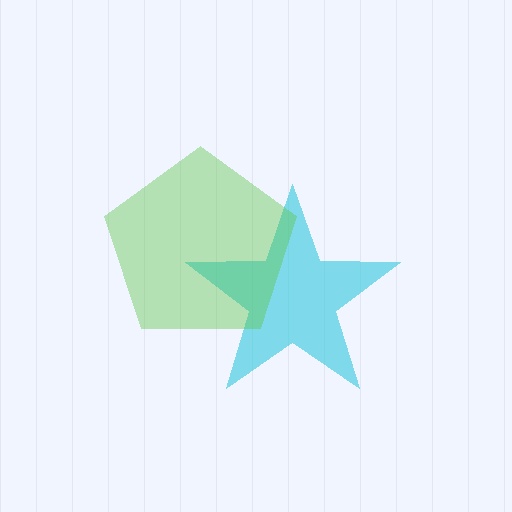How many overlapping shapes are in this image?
There are 2 overlapping shapes in the image.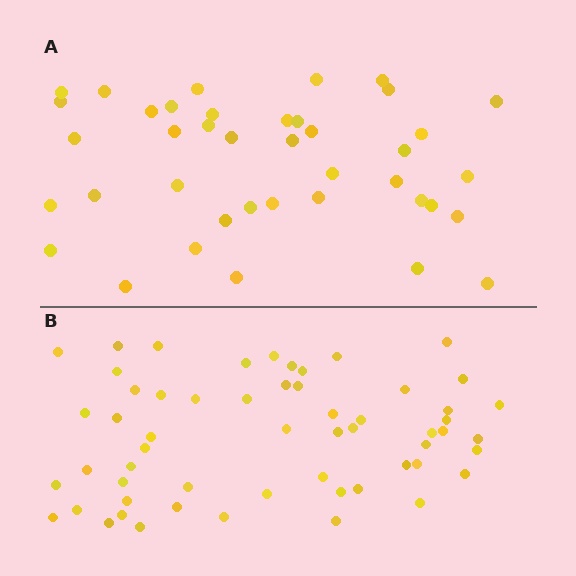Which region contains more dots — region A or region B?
Region B (the bottom region) has more dots.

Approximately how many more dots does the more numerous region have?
Region B has approximately 15 more dots than region A.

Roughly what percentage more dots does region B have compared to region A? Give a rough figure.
About 40% more.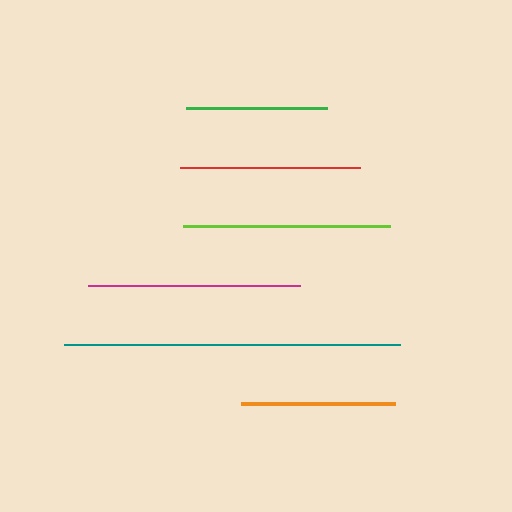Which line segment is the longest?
The teal line is the longest at approximately 336 pixels.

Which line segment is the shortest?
The green line is the shortest at approximately 141 pixels.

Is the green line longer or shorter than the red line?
The red line is longer than the green line.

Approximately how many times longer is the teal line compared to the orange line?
The teal line is approximately 2.2 times the length of the orange line.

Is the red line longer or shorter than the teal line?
The teal line is longer than the red line.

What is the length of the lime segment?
The lime segment is approximately 207 pixels long.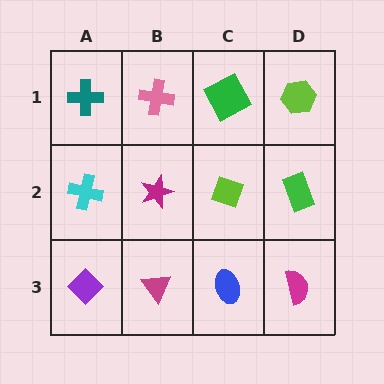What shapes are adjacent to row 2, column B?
A pink cross (row 1, column B), a magenta triangle (row 3, column B), a cyan cross (row 2, column A), a lime diamond (row 2, column C).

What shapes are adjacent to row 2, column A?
A teal cross (row 1, column A), a purple diamond (row 3, column A), a magenta star (row 2, column B).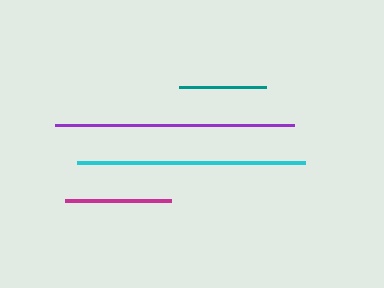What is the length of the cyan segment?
The cyan segment is approximately 227 pixels long.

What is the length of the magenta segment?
The magenta segment is approximately 107 pixels long.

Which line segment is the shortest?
The teal line is the shortest at approximately 86 pixels.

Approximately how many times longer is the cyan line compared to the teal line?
The cyan line is approximately 2.6 times the length of the teal line.